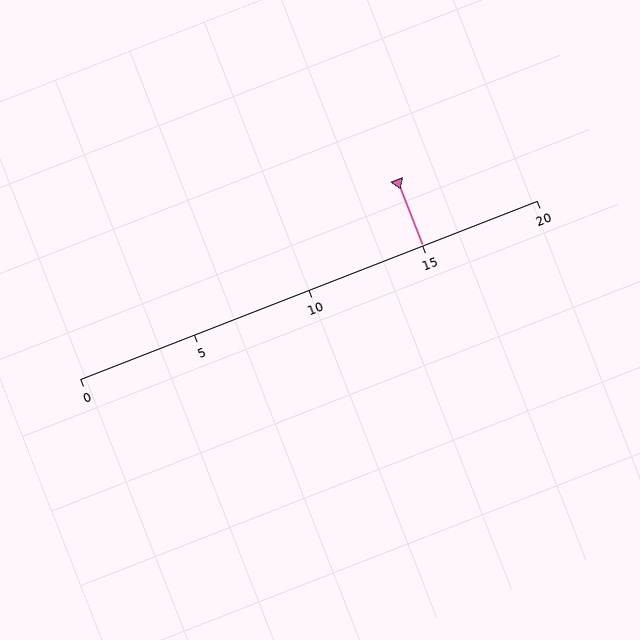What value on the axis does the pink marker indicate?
The marker indicates approximately 15.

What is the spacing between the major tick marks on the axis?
The major ticks are spaced 5 apart.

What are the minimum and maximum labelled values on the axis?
The axis runs from 0 to 20.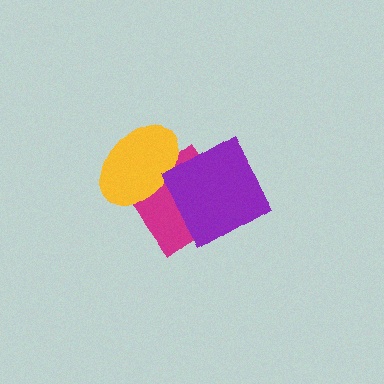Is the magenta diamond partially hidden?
Yes, it is partially covered by another shape.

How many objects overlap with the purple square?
1 object overlaps with the purple square.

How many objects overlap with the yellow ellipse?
1 object overlaps with the yellow ellipse.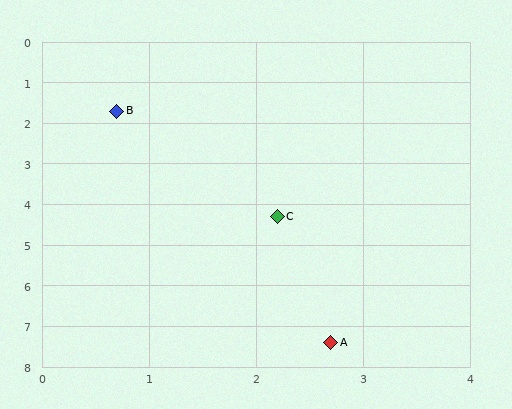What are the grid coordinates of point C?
Point C is at approximately (2.2, 4.3).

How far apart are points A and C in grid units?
Points A and C are about 3.1 grid units apart.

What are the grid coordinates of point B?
Point B is at approximately (0.7, 1.7).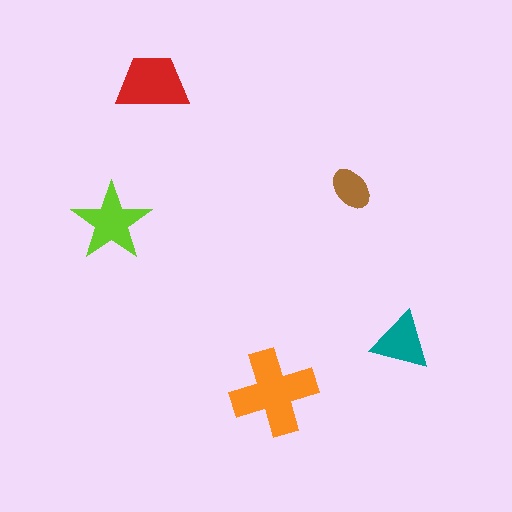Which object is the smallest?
The brown ellipse.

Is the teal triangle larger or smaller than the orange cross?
Smaller.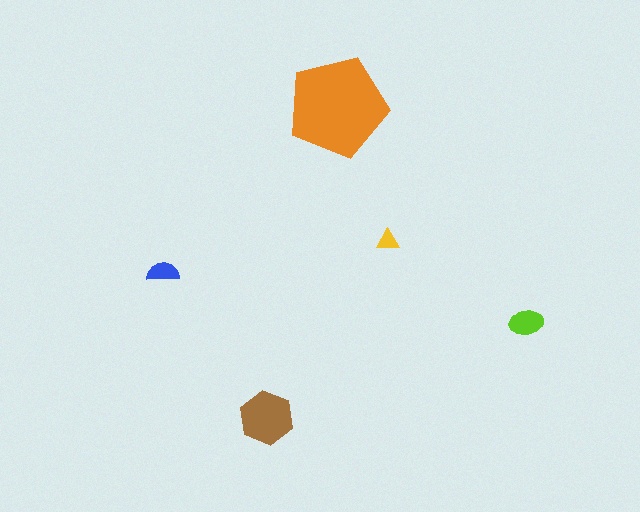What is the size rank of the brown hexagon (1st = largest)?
2nd.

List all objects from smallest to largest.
The yellow triangle, the blue semicircle, the lime ellipse, the brown hexagon, the orange pentagon.